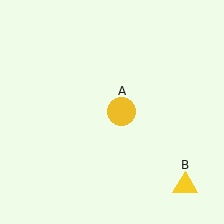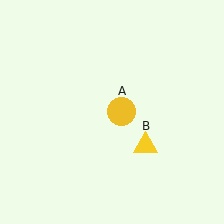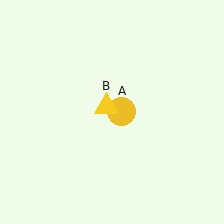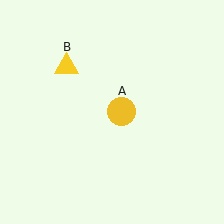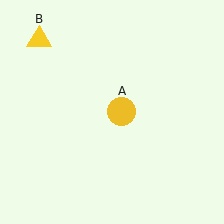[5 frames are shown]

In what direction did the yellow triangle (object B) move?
The yellow triangle (object B) moved up and to the left.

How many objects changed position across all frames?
1 object changed position: yellow triangle (object B).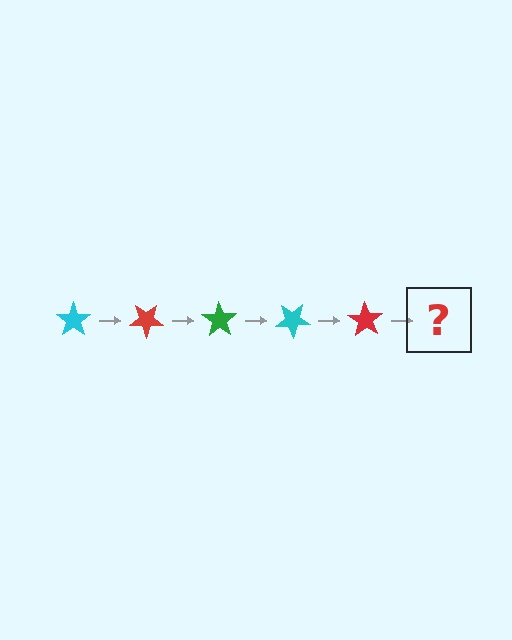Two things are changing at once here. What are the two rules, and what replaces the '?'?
The two rules are that it rotates 35 degrees each step and the color cycles through cyan, red, and green. The '?' should be a green star, rotated 175 degrees from the start.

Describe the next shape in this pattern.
It should be a green star, rotated 175 degrees from the start.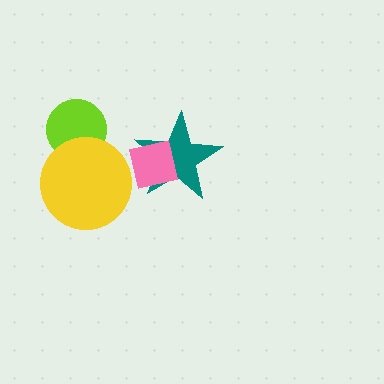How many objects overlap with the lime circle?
1 object overlaps with the lime circle.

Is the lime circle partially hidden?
Yes, it is partially covered by another shape.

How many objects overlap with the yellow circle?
1 object overlaps with the yellow circle.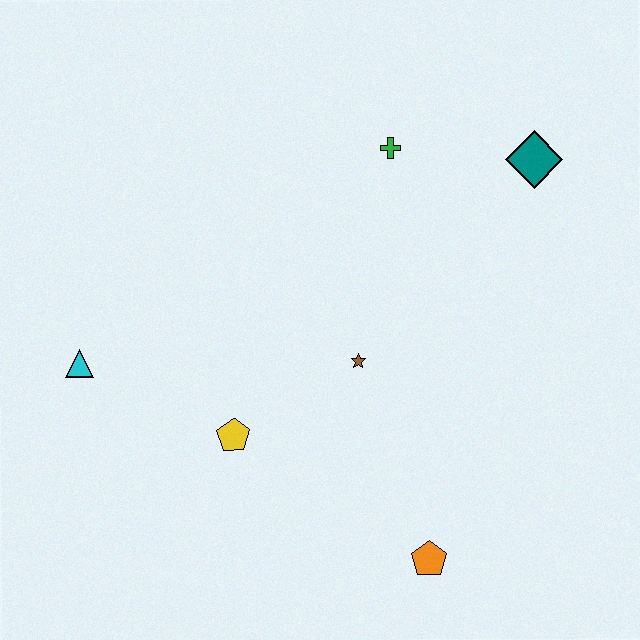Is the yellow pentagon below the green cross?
Yes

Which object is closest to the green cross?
The teal diamond is closest to the green cross.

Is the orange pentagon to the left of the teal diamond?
Yes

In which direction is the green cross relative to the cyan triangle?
The green cross is to the right of the cyan triangle.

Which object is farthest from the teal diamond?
The cyan triangle is farthest from the teal diamond.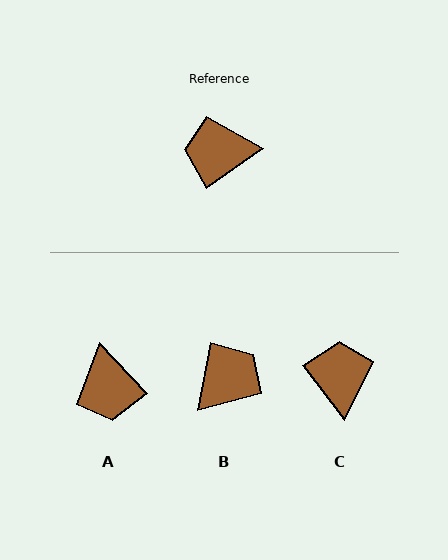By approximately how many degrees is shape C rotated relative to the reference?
Approximately 87 degrees clockwise.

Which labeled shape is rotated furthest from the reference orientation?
B, about 136 degrees away.